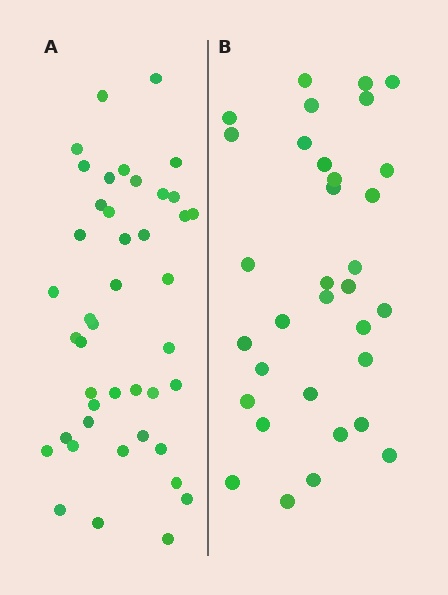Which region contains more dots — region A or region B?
Region A (the left region) has more dots.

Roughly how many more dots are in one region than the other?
Region A has roughly 10 or so more dots than region B.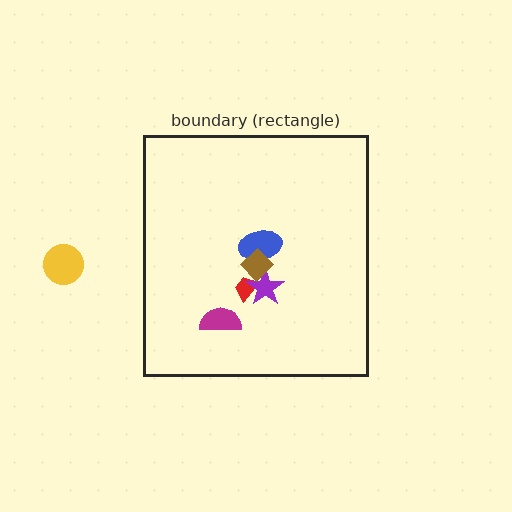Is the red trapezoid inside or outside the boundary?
Inside.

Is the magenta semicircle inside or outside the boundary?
Inside.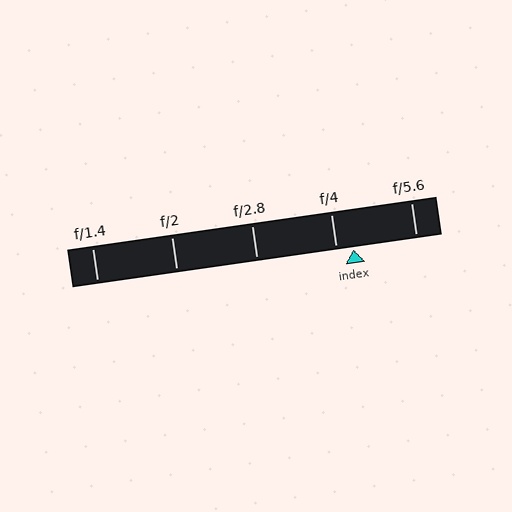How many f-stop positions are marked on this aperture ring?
There are 5 f-stop positions marked.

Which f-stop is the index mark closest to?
The index mark is closest to f/4.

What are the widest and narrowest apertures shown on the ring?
The widest aperture shown is f/1.4 and the narrowest is f/5.6.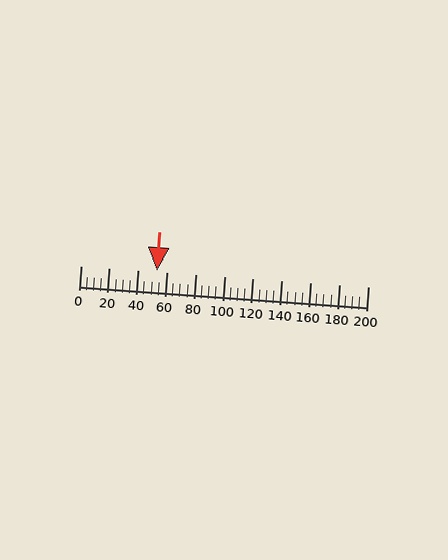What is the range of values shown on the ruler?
The ruler shows values from 0 to 200.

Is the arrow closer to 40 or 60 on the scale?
The arrow is closer to 60.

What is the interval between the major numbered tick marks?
The major tick marks are spaced 20 units apart.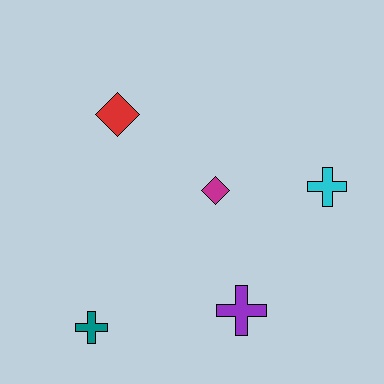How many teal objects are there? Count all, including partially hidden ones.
There is 1 teal object.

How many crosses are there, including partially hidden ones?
There are 3 crosses.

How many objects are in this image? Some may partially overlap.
There are 5 objects.